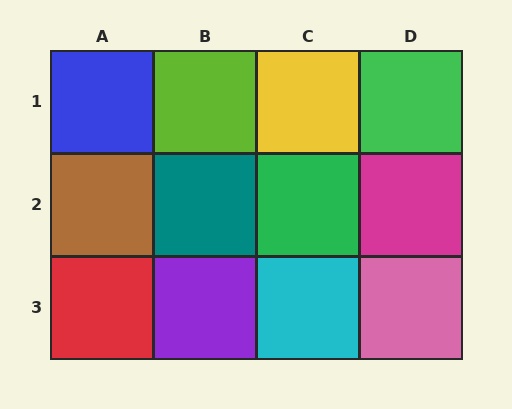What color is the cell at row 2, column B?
Teal.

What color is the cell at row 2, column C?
Green.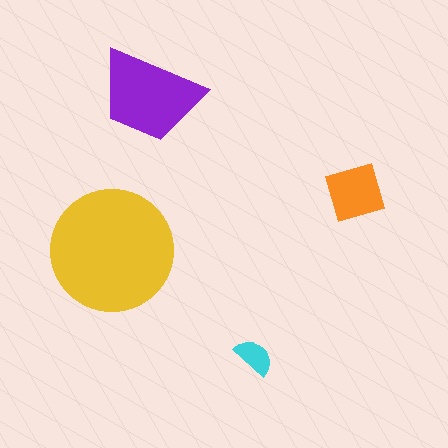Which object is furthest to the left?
The yellow circle is leftmost.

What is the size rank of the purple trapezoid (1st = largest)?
2nd.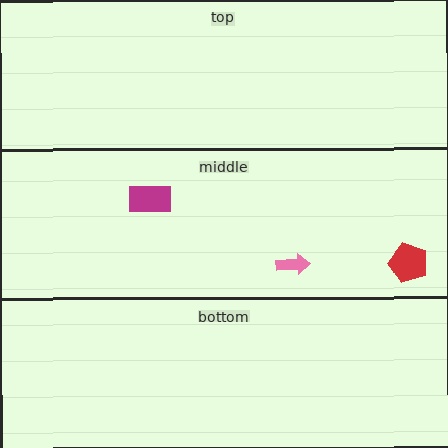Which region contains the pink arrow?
The middle region.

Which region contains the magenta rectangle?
The middle region.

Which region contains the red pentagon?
The middle region.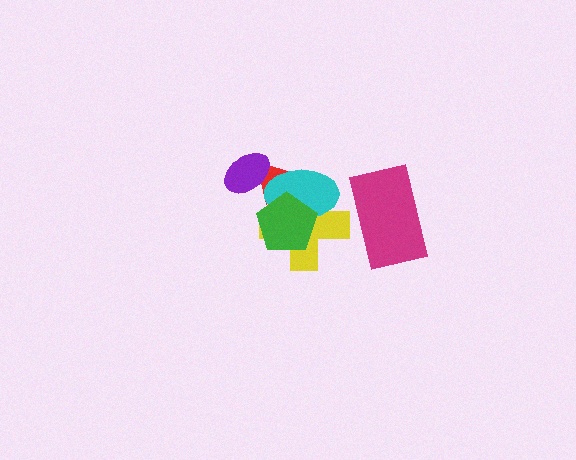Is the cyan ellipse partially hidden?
Yes, it is partially covered by another shape.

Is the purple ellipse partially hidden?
No, no other shape covers it.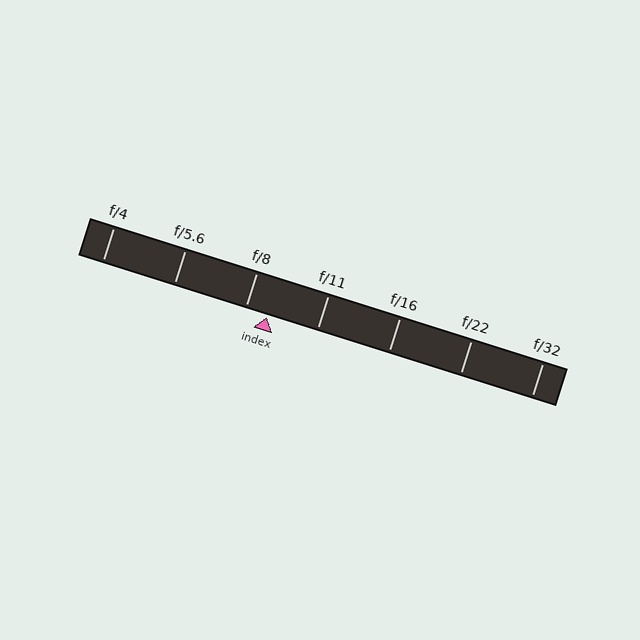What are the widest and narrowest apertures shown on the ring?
The widest aperture shown is f/4 and the narrowest is f/32.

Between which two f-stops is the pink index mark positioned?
The index mark is between f/8 and f/11.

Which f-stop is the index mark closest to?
The index mark is closest to f/8.